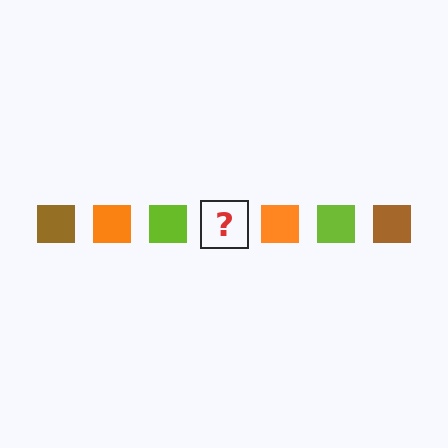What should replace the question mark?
The question mark should be replaced with a brown square.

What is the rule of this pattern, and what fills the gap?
The rule is that the pattern cycles through brown, orange, lime squares. The gap should be filled with a brown square.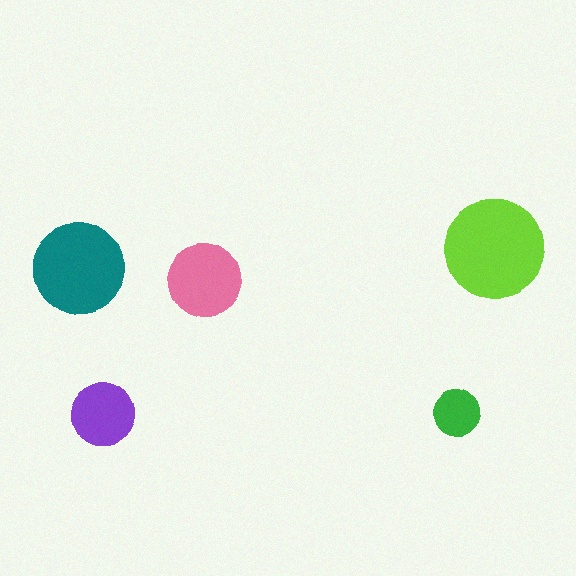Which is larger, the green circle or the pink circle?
The pink one.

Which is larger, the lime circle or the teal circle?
The lime one.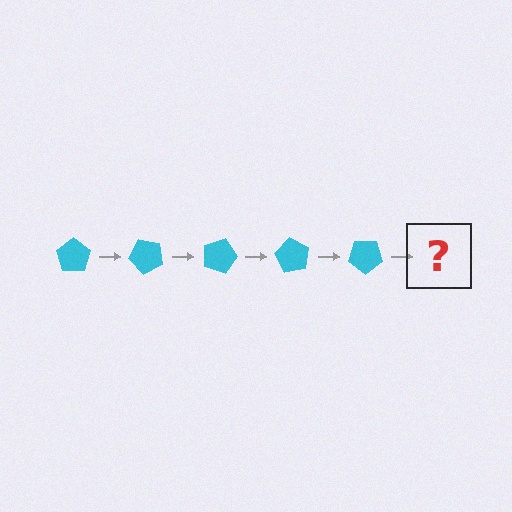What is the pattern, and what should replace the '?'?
The pattern is that the pentagon rotates 45 degrees each step. The '?' should be a cyan pentagon rotated 225 degrees.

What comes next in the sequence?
The next element should be a cyan pentagon rotated 225 degrees.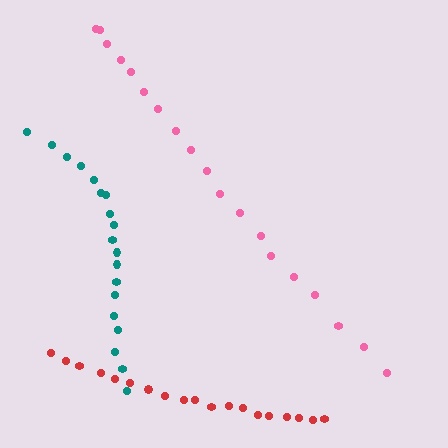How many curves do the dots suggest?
There are 3 distinct paths.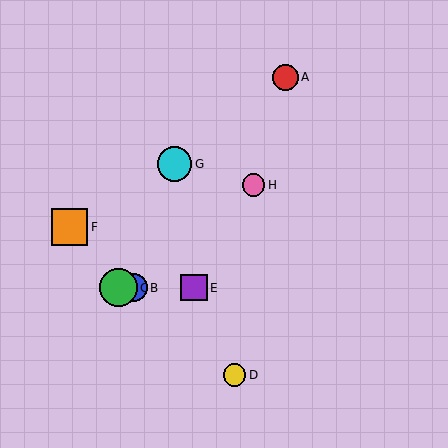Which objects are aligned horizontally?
Objects B, C, E are aligned horizontally.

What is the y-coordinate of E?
Object E is at y≈288.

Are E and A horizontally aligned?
No, E is at y≈288 and A is at y≈77.